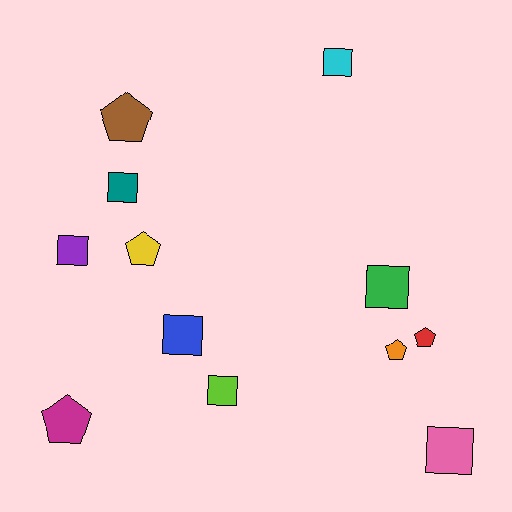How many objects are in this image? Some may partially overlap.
There are 12 objects.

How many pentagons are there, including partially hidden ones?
There are 5 pentagons.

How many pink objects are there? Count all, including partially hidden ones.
There is 1 pink object.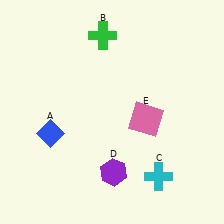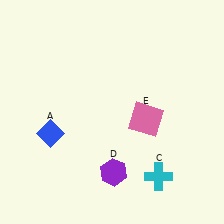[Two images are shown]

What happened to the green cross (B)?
The green cross (B) was removed in Image 2. It was in the top-left area of Image 1.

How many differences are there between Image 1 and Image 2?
There is 1 difference between the two images.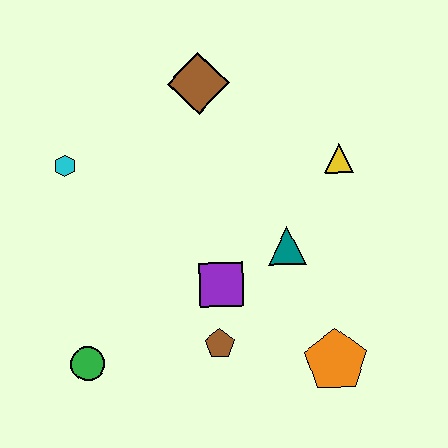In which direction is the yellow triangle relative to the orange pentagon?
The yellow triangle is above the orange pentagon.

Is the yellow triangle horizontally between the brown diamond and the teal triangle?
No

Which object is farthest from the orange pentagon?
The cyan hexagon is farthest from the orange pentagon.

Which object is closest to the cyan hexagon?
The brown diamond is closest to the cyan hexagon.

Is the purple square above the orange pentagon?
Yes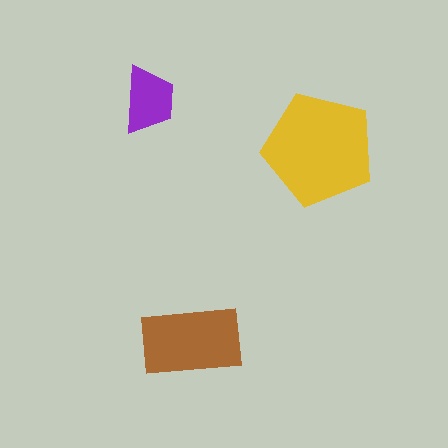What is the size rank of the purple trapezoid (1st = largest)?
3rd.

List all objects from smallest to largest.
The purple trapezoid, the brown rectangle, the yellow pentagon.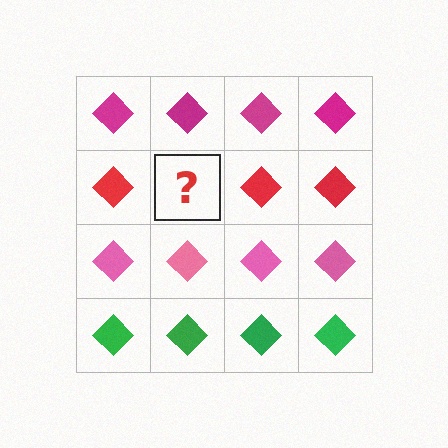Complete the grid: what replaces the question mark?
The question mark should be replaced with a red diamond.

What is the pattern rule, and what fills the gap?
The rule is that each row has a consistent color. The gap should be filled with a red diamond.